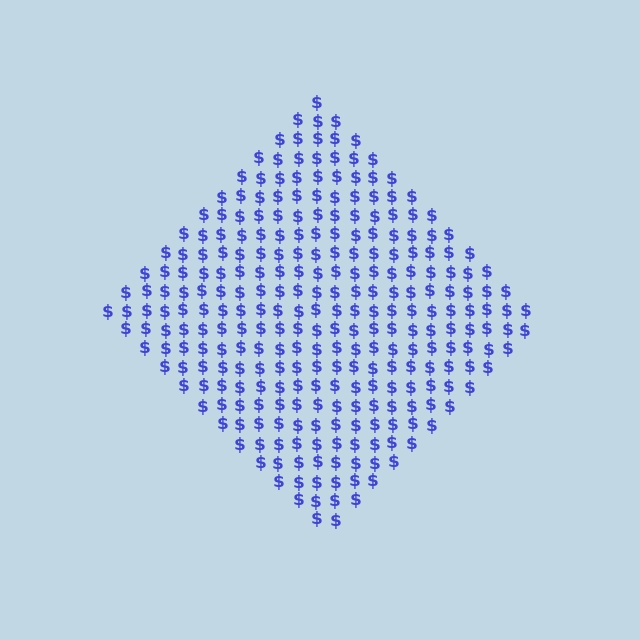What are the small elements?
The small elements are dollar signs.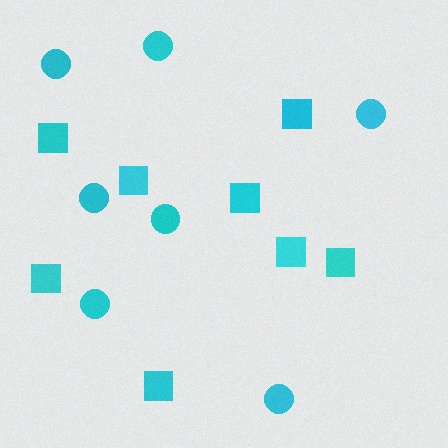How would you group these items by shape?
There are 2 groups: one group of squares (8) and one group of circles (7).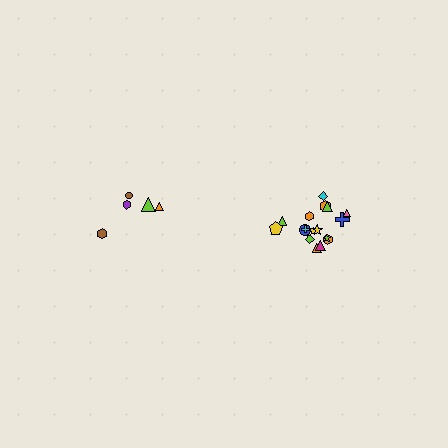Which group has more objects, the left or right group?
The right group.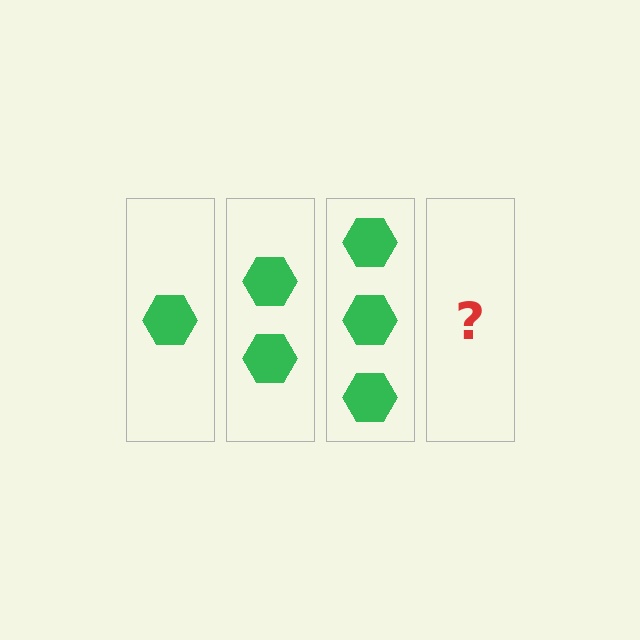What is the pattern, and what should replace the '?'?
The pattern is that each step adds one more hexagon. The '?' should be 4 hexagons.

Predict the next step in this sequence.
The next step is 4 hexagons.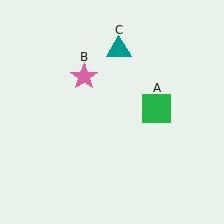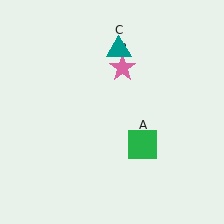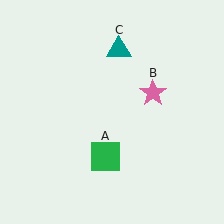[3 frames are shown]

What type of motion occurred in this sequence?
The green square (object A), pink star (object B) rotated clockwise around the center of the scene.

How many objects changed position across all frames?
2 objects changed position: green square (object A), pink star (object B).